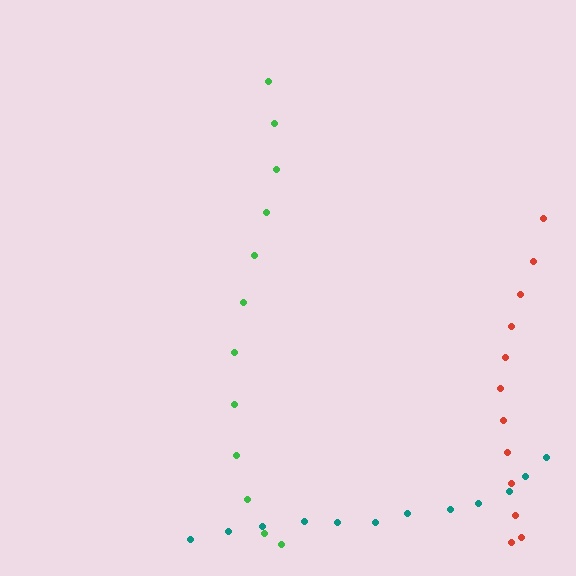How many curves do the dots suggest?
There are 3 distinct paths.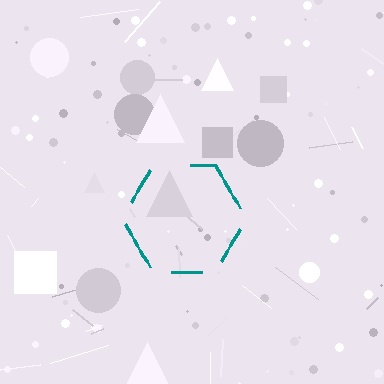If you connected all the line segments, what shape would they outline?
They would outline a hexagon.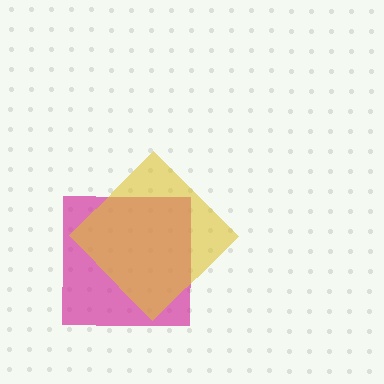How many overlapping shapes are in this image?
There are 2 overlapping shapes in the image.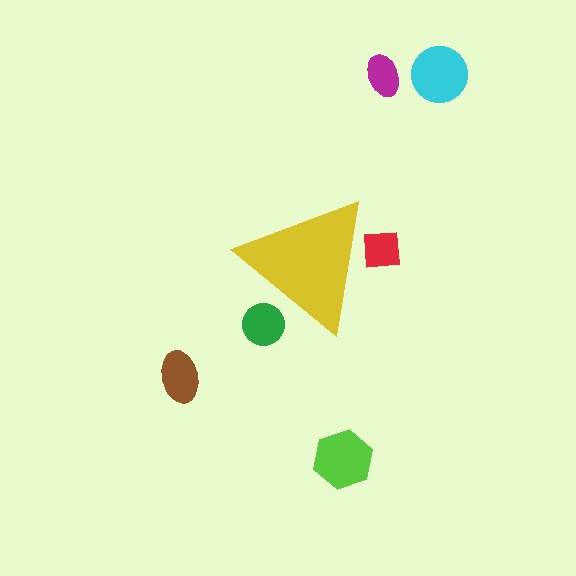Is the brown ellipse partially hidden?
No, the brown ellipse is fully visible.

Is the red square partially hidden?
Yes, the red square is partially hidden behind the yellow triangle.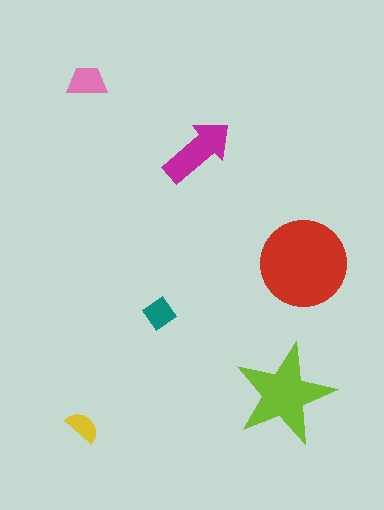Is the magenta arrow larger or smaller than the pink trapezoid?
Larger.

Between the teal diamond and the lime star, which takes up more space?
The lime star.